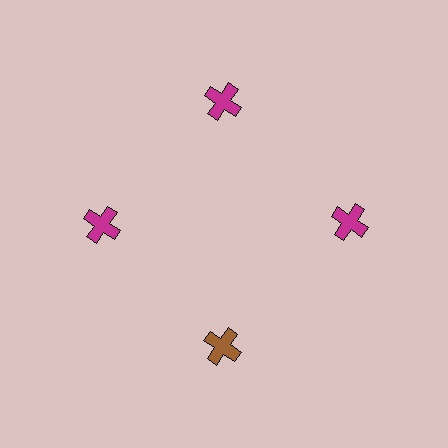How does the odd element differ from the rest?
It has a different color: brown instead of magenta.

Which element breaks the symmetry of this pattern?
The brown cross at roughly the 6 o'clock position breaks the symmetry. All other shapes are magenta crosses.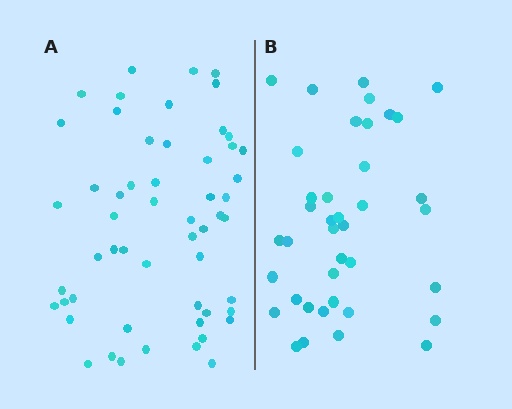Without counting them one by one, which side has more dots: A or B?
Region A (the left region) has more dots.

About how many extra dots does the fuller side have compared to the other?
Region A has approximately 15 more dots than region B.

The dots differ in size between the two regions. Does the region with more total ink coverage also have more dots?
No. Region B has more total ink coverage because its dots are larger, but region A actually contains more individual dots. Total area can be misleading — the number of items is what matters here.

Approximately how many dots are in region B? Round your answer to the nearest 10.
About 40 dots. (The exact count is 39, which rounds to 40.)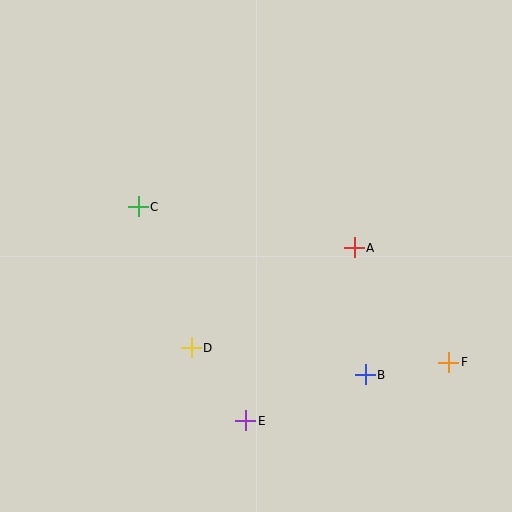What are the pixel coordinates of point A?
Point A is at (354, 248).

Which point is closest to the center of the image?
Point A at (354, 248) is closest to the center.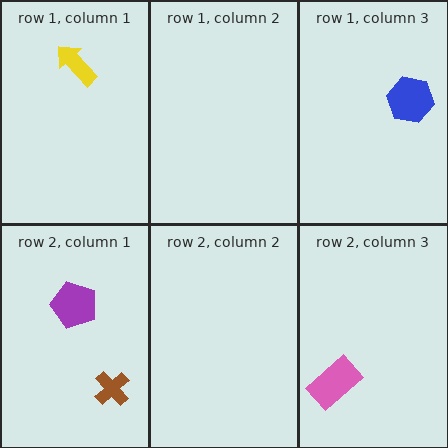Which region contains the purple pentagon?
The row 2, column 1 region.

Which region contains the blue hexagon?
The row 1, column 3 region.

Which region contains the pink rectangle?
The row 2, column 3 region.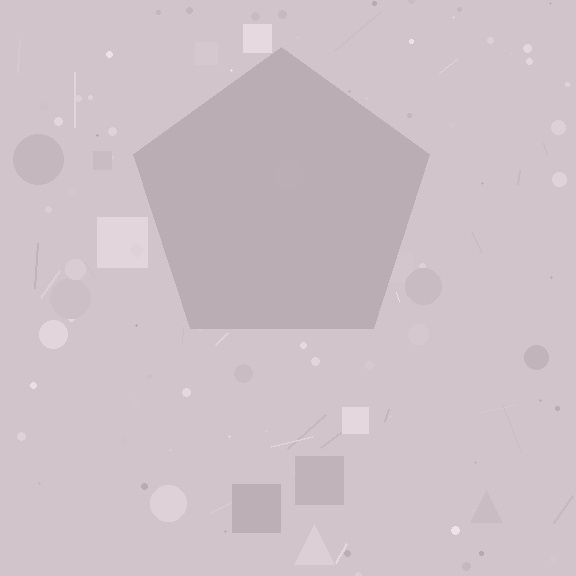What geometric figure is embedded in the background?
A pentagon is embedded in the background.